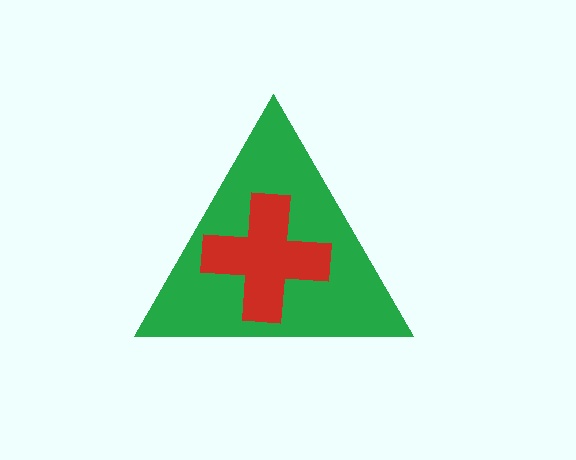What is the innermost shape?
The red cross.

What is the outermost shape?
The green triangle.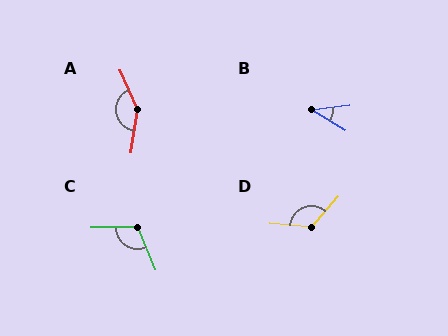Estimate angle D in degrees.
Approximately 126 degrees.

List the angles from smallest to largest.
B (38°), C (111°), D (126°), A (147°).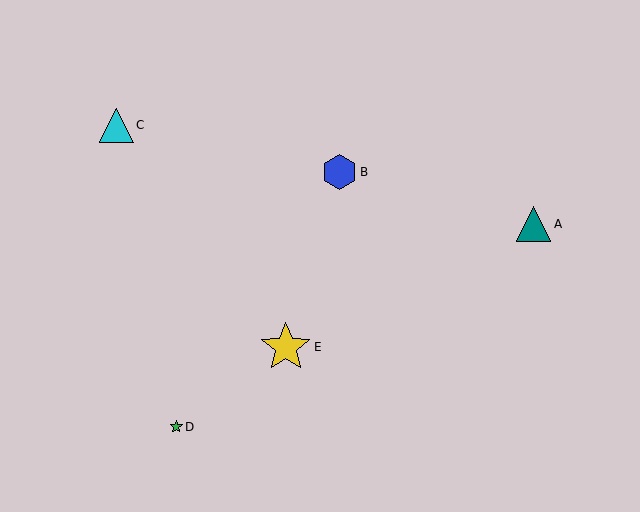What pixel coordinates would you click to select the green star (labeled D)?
Click at (176, 427) to select the green star D.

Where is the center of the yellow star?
The center of the yellow star is at (286, 347).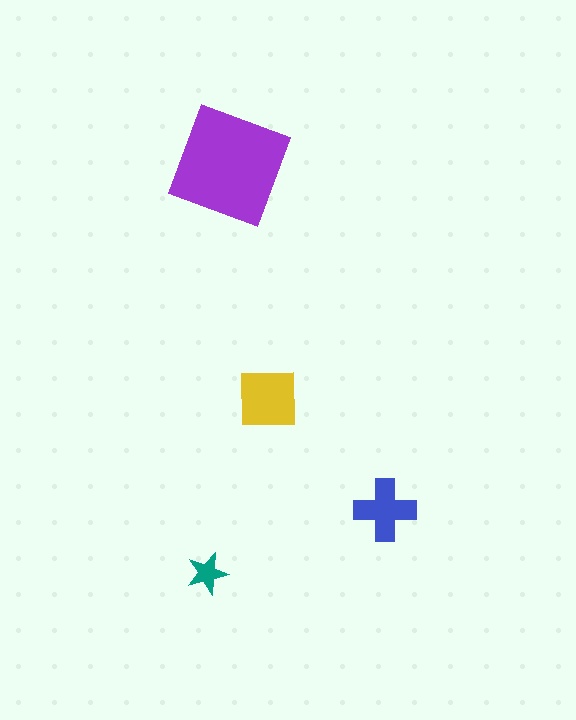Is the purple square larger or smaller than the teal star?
Larger.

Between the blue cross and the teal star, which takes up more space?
The blue cross.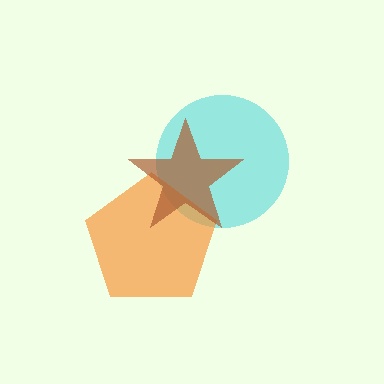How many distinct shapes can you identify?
There are 3 distinct shapes: a cyan circle, an orange pentagon, a brown star.